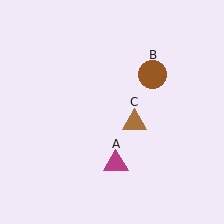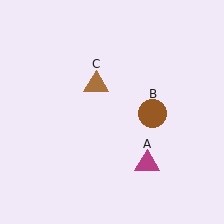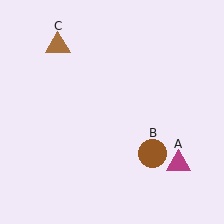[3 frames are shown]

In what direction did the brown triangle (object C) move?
The brown triangle (object C) moved up and to the left.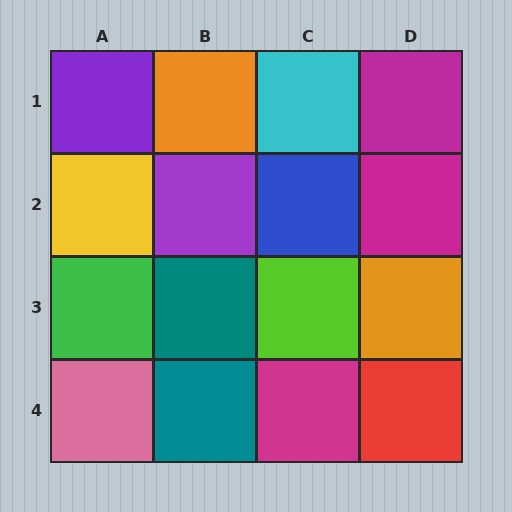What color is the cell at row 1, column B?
Orange.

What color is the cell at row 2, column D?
Magenta.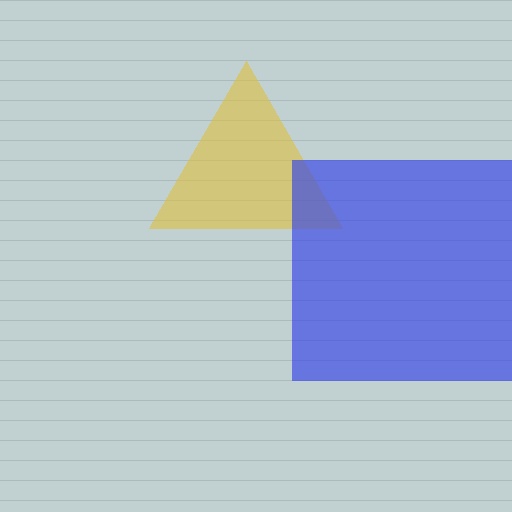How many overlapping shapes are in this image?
There are 2 overlapping shapes in the image.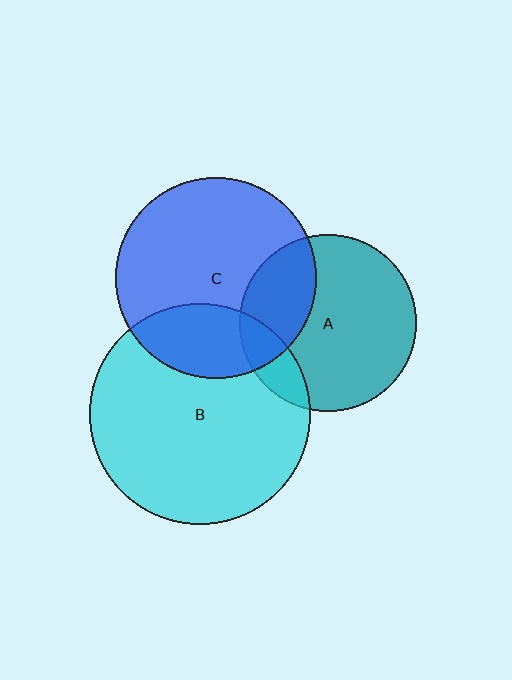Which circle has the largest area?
Circle B (cyan).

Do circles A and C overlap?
Yes.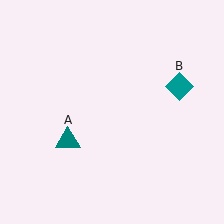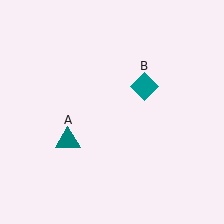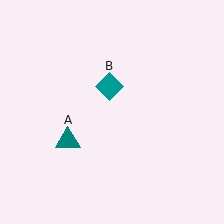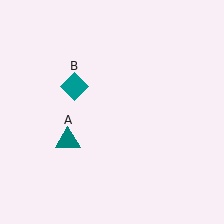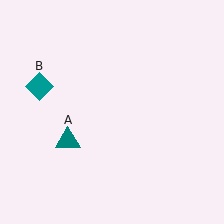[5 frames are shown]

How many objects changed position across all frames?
1 object changed position: teal diamond (object B).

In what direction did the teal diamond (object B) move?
The teal diamond (object B) moved left.